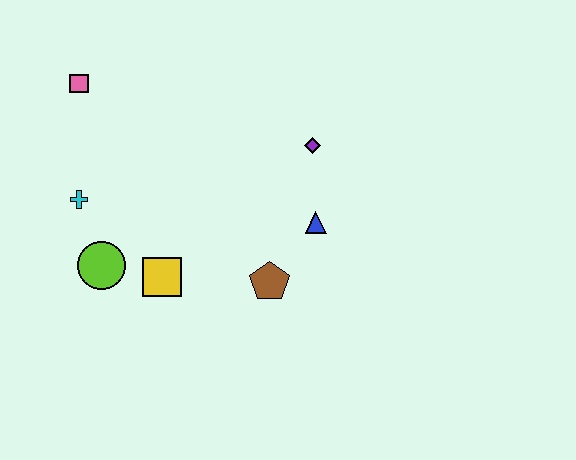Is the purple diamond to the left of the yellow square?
No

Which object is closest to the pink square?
The cyan cross is closest to the pink square.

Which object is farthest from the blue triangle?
The pink square is farthest from the blue triangle.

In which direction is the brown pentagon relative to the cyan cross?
The brown pentagon is to the right of the cyan cross.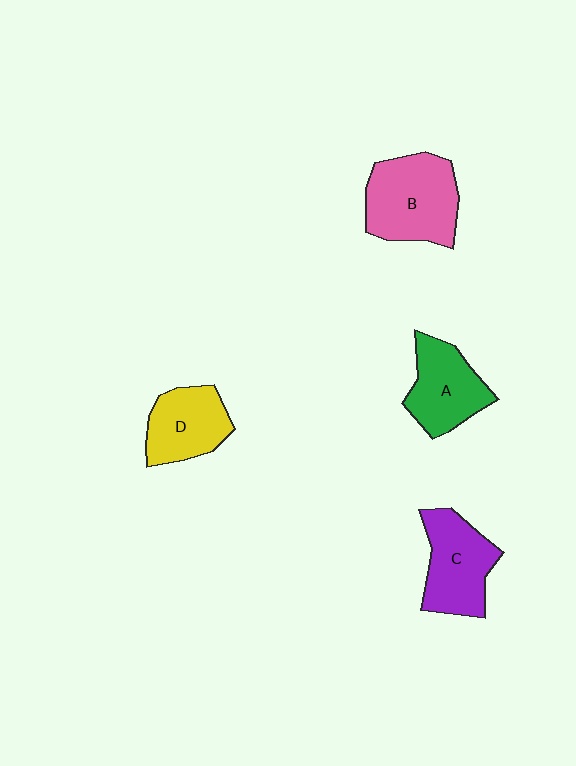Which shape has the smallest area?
Shape D (yellow).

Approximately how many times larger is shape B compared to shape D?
Approximately 1.4 times.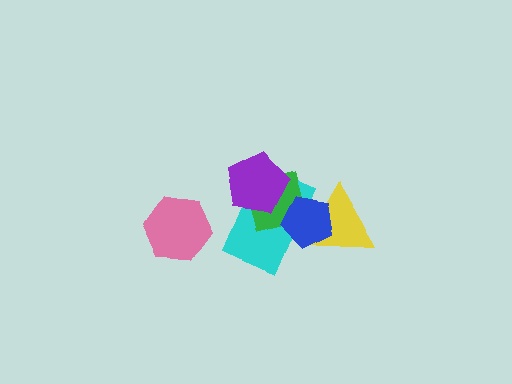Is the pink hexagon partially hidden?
No, no other shape covers it.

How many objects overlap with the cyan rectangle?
4 objects overlap with the cyan rectangle.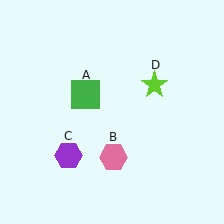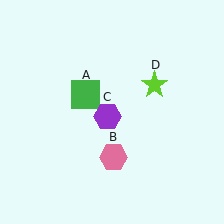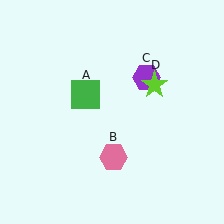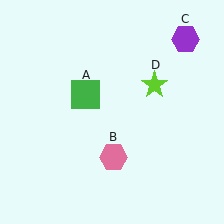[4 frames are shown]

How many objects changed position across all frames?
1 object changed position: purple hexagon (object C).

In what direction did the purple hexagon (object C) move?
The purple hexagon (object C) moved up and to the right.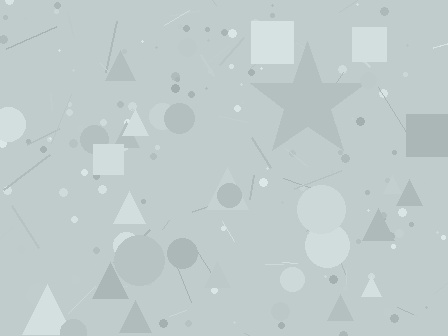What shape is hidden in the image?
A star is hidden in the image.